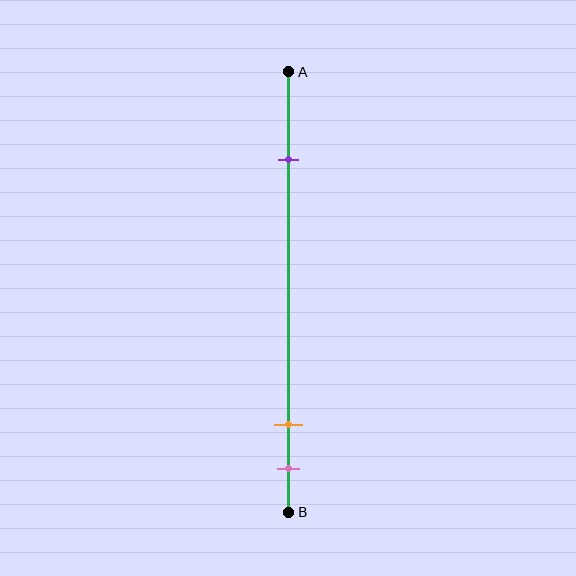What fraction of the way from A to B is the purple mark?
The purple mark is approximately 20% (0.2) of the way from A to B.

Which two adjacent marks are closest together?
The orange and pink marks are the closest adjacent pair.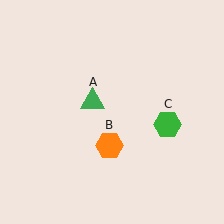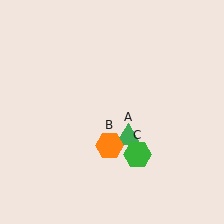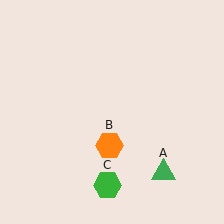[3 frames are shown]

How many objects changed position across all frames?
2 objects changed position: green triangle (object A), green hexagon (object C).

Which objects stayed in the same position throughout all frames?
Orange hexagon (object B) remained stationary.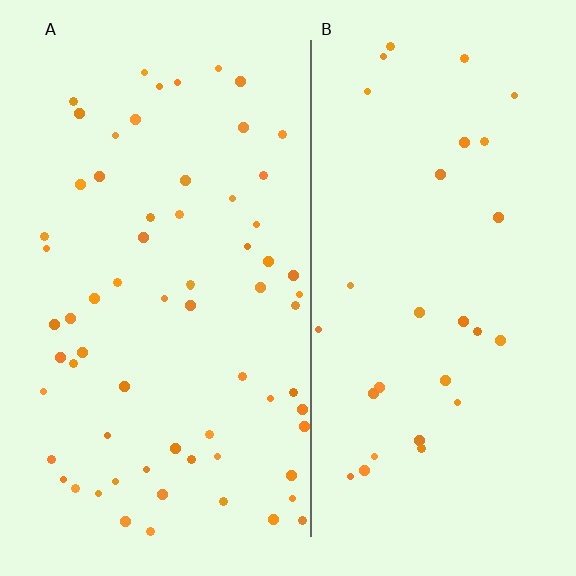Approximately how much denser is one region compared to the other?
Approximately 2.2× — region A over region B.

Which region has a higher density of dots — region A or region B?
A (the left).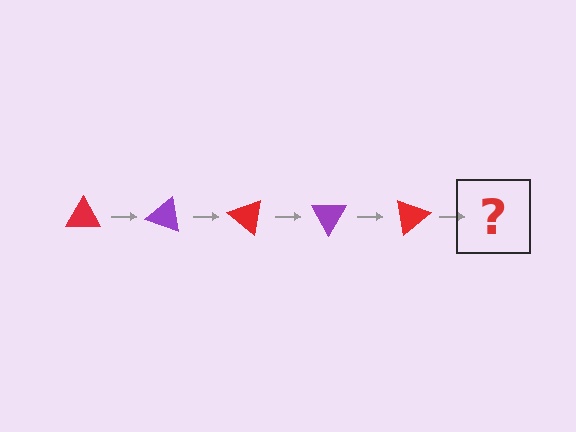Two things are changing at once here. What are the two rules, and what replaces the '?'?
The two rules are that it rotates 20 degrees each step and the color cycles through red and purple. The '?' should be a purple triangle, rotated 100 degrees from the start.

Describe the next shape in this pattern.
It should be a purple triangle, rotated 100 degrees from the start.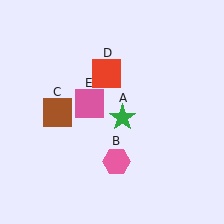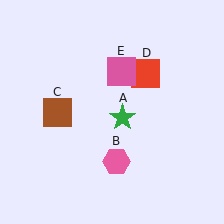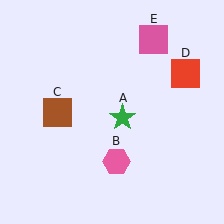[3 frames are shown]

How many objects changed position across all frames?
2 objects changed position: red square (object D), pink square (object E).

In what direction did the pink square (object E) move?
The pink square (object E) moved up and to the right.